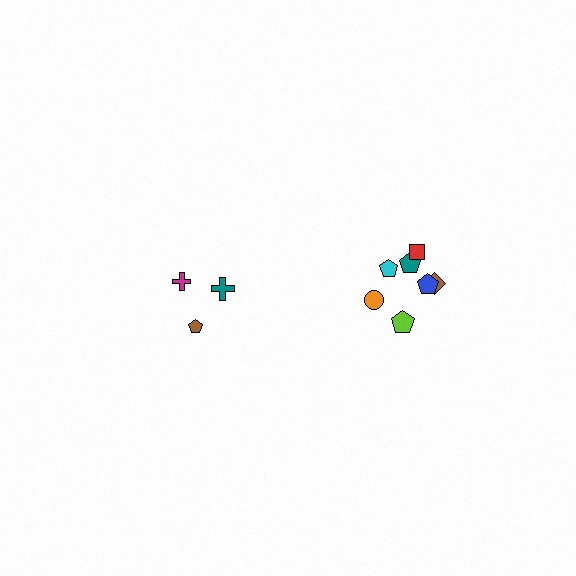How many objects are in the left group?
There are 3 objects.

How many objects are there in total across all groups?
There are 10 objects.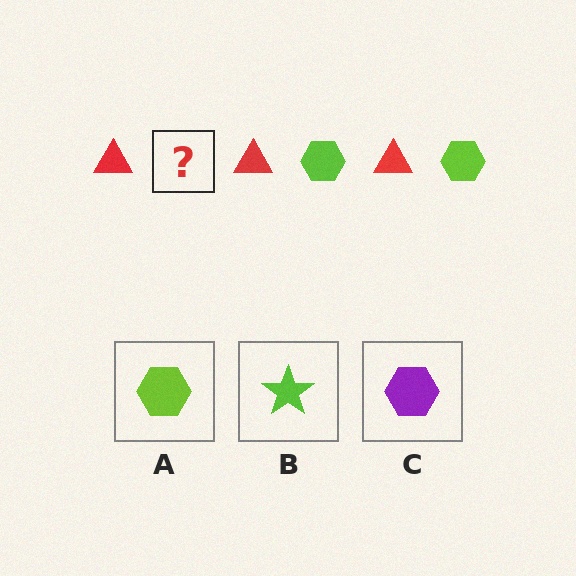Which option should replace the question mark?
Option A.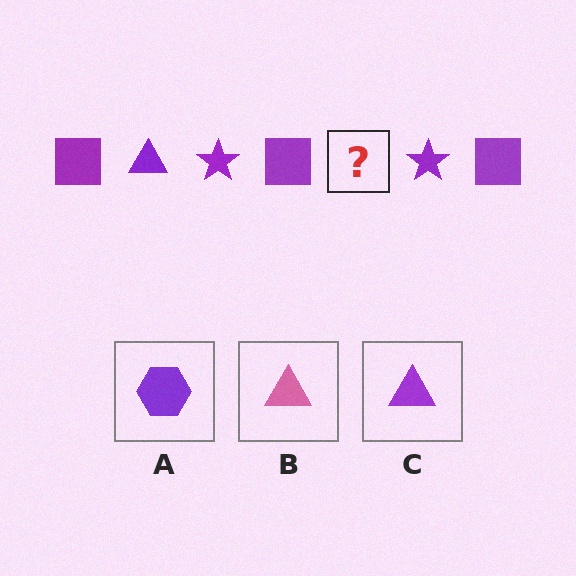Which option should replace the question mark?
Option C.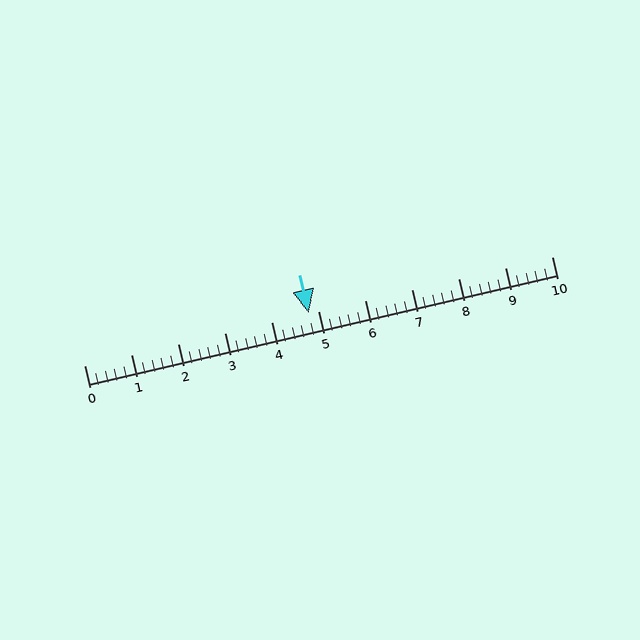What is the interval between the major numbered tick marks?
The major tick marks are spaced 1 units apart.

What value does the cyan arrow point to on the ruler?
The cyan arrow points to approximately 4.8.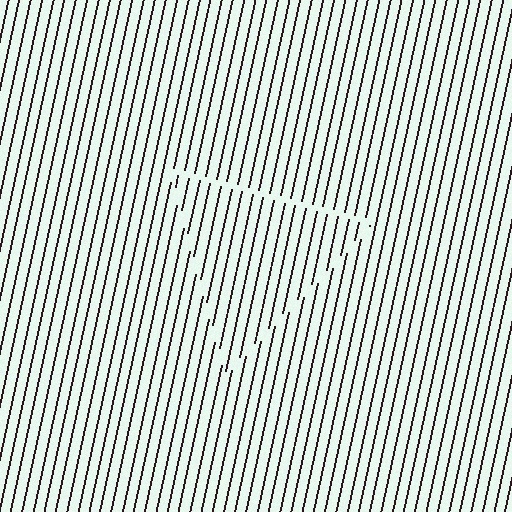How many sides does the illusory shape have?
3 sides — the line-ends trace a triangle.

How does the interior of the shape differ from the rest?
The interior of the shape contains the same grating, shifted by half a period — the contour is defined by the phase discontinuity where line-ends from the inner and outer gratings abut.